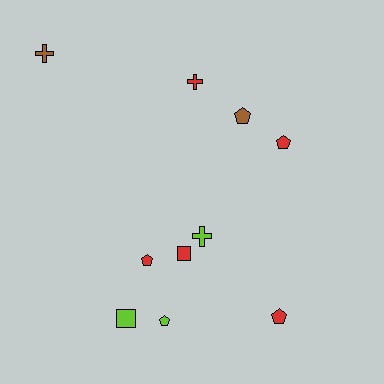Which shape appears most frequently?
Pentagon, with 5 objects.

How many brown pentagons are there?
There is 1 brown pentagon.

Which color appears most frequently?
Red, with 5 objects.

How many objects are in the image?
There are 10 objects.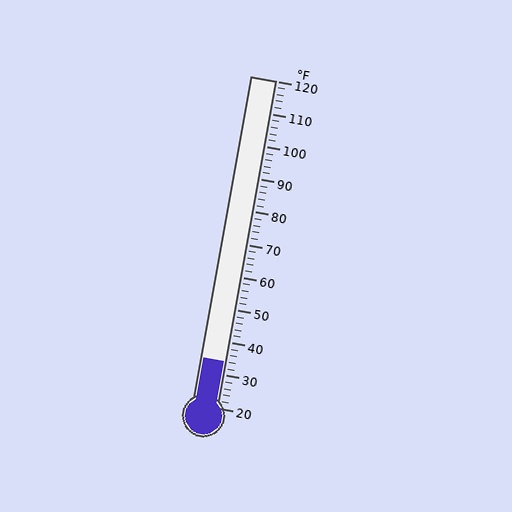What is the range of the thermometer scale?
The thermometer scale ranges from 20°F to 120°F.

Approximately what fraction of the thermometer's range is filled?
The thermometer is filled to approximately 15% of its range.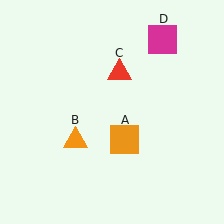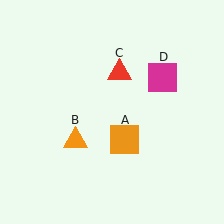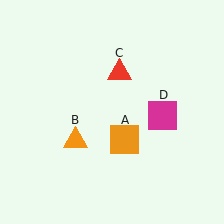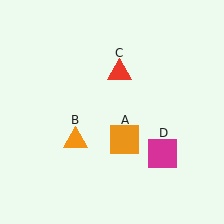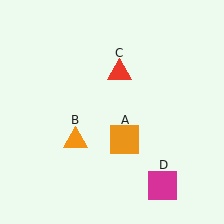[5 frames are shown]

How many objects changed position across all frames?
1 object changed position: magenta square (object D).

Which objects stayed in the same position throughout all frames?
Orange square (object A) and orange triangle (object B) and red triangle (object C) remained stationary.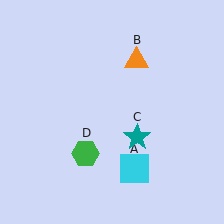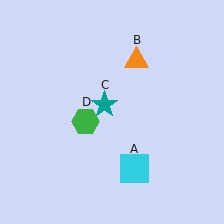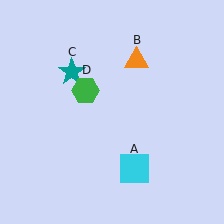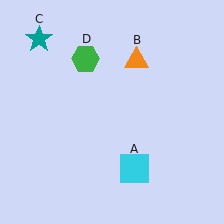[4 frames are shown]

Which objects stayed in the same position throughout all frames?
Cyan square (object A) and orange triangle (object B) remained stationary.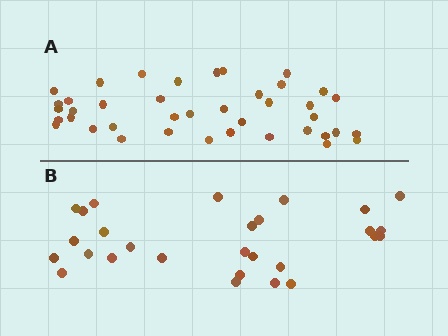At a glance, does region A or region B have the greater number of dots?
Region A (the top region) has more dots.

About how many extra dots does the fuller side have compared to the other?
Region A has roughly 12 or so more dots than region B.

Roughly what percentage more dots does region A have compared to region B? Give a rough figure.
About 45% more.